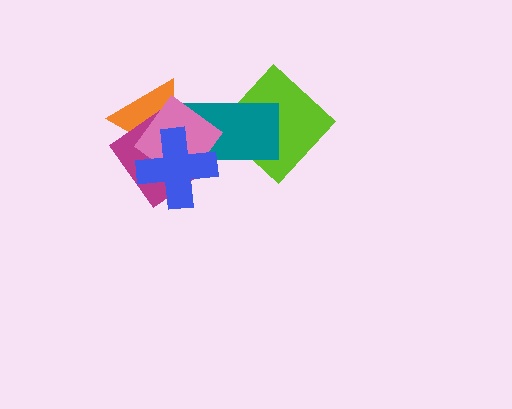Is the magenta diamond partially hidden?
Yes, it is partially covered by another shape.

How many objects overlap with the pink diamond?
4 objects overlap with the pink diamond.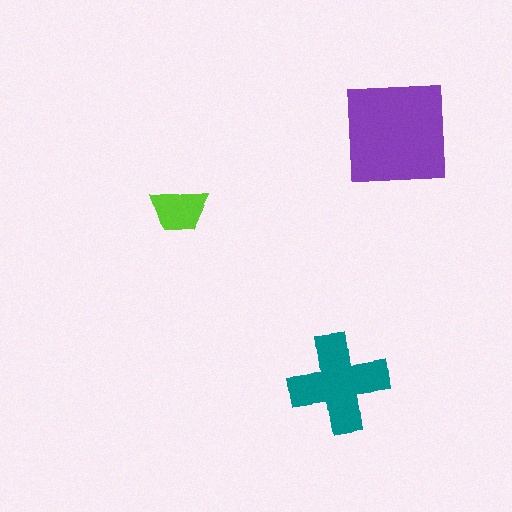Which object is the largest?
The purple square.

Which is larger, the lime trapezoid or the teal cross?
The teal cross.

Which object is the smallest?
The lime trapezoid.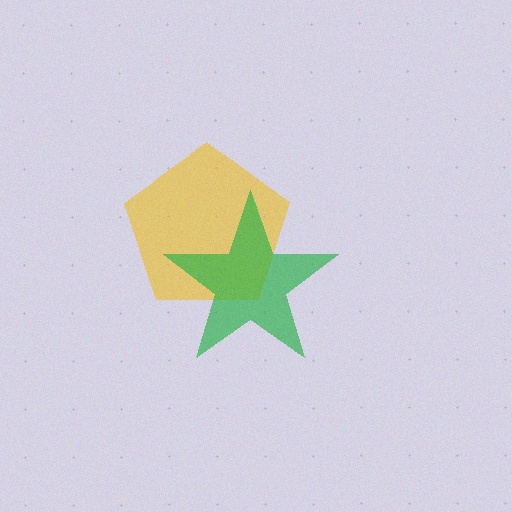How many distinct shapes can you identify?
There are 2 distinct shapes: a yellow pentagon, a green star.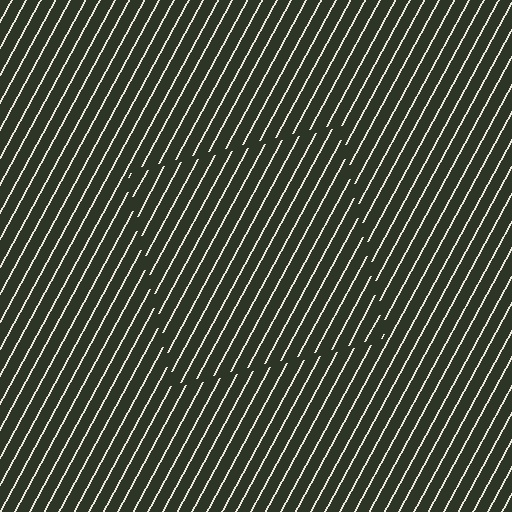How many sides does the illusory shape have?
4 sides — the line-ends trace a square.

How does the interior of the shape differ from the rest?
The interior of the shape contains the same grating, shifted by half a period — the contour is defined by the phase discontinuity where line-ends from the inner and outer gratings abut.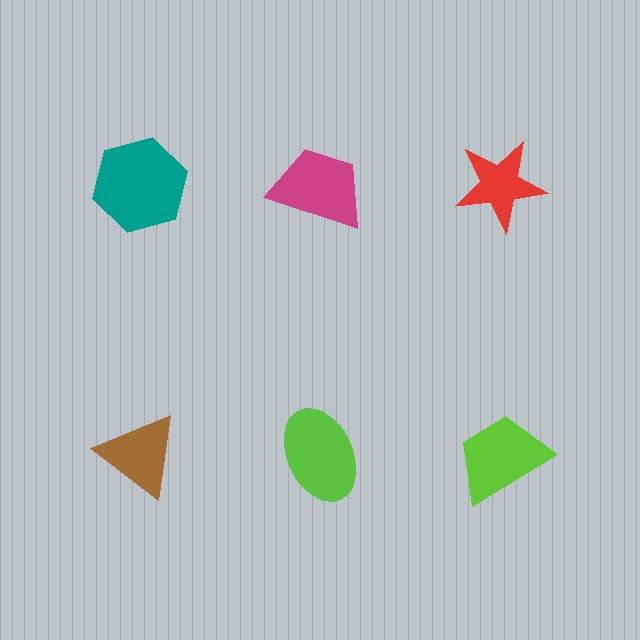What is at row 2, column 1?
A brown triangle.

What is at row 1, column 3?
A red star.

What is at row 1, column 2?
A magenta trapezoid.